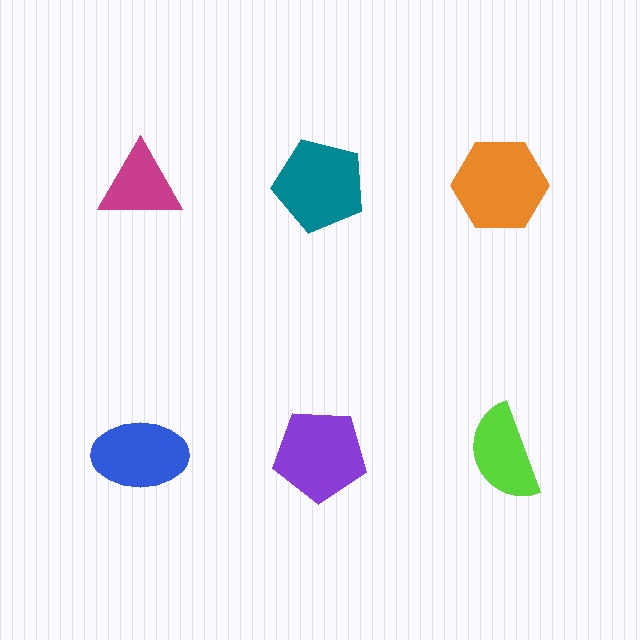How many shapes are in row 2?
3 shapes.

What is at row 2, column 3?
A lime semicircle.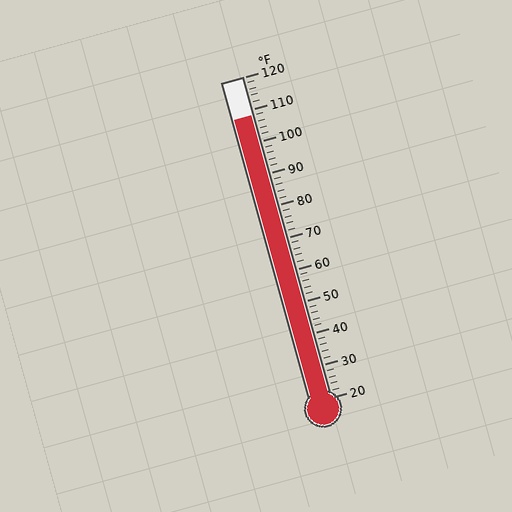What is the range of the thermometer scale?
The thermometer scale ranges from 20°F to 120°F.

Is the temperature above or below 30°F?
The temperature is above 30°F.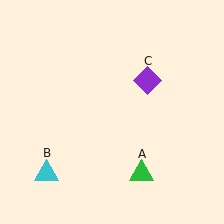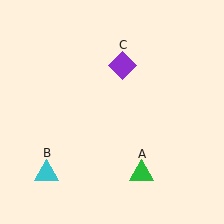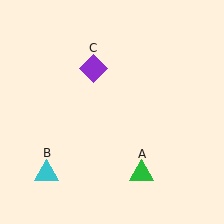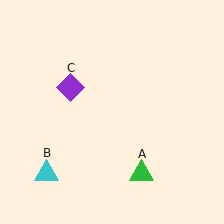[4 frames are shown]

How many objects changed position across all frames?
1 object changed position: purple diamond (object C).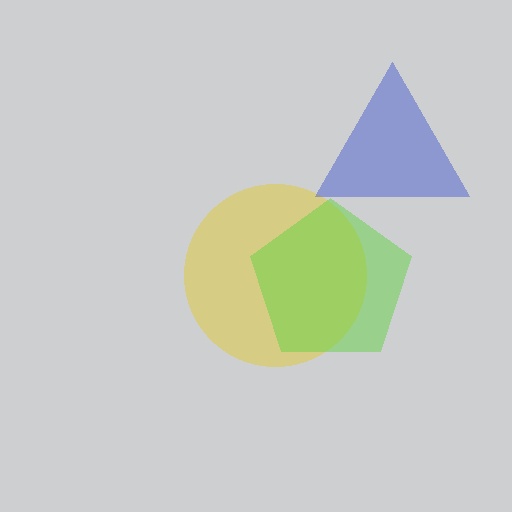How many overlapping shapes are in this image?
There are 3 overlapping shapes in the image.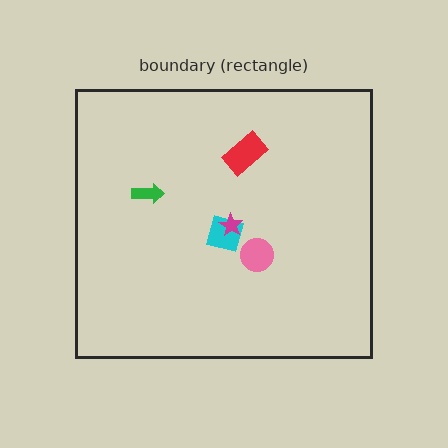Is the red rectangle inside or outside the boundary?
Inside.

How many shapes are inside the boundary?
5 inside, 0 outside.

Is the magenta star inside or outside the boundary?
Inside.